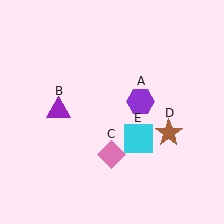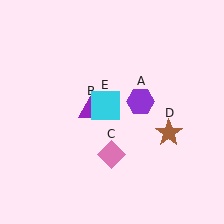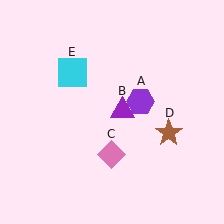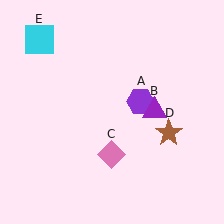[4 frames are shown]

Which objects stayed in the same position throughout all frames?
Purple hexagon (object A) and pink diamond (object C) and brown star (object D) remained stationary.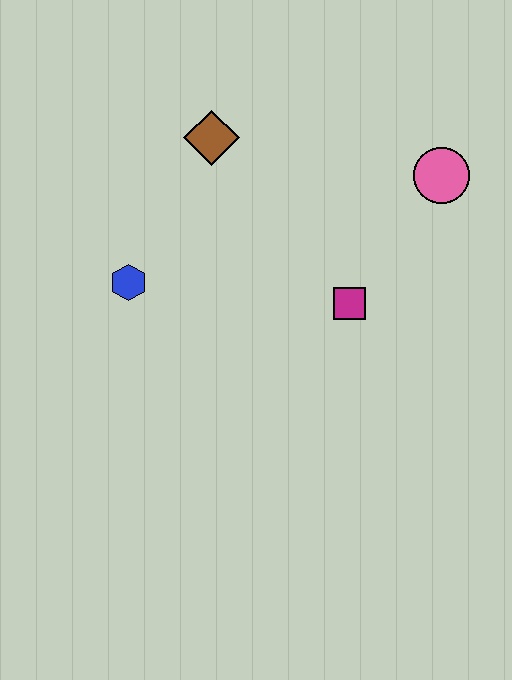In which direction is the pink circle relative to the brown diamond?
The pink circle is to the right of the brown diamond.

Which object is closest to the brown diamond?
The blue hexagon is closest to the brown diamond.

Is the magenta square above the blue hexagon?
No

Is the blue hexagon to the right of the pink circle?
No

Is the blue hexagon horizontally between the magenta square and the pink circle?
No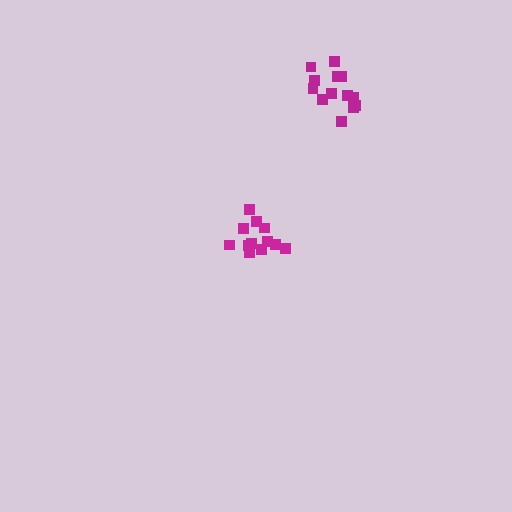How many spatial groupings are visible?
There are 2 spatial groupings.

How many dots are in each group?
Group 1: 12 dots, Group 2: 14 dots (26 total).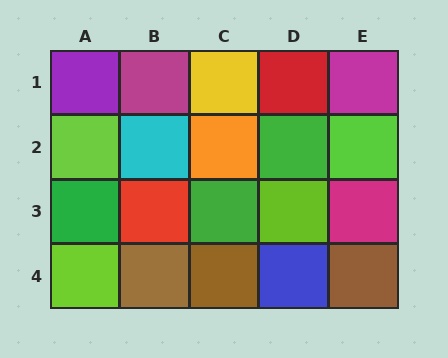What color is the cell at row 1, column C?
Yellow.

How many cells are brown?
3 cells are brown.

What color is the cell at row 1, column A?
Purple.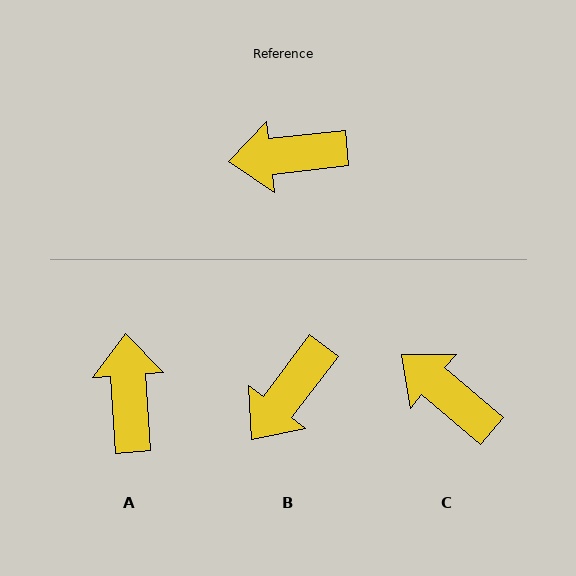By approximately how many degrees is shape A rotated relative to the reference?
Approximately 93 degrees clockwise.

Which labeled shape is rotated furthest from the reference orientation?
A, about 93 degrees away.